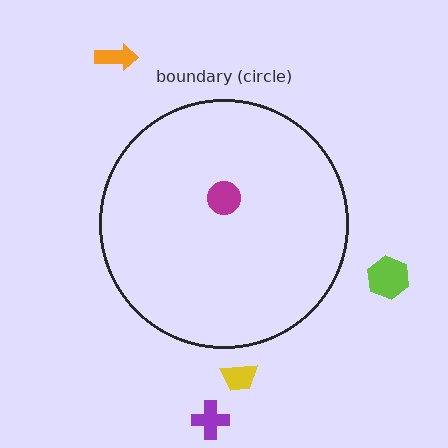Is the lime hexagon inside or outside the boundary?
Outside.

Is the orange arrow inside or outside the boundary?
Outside.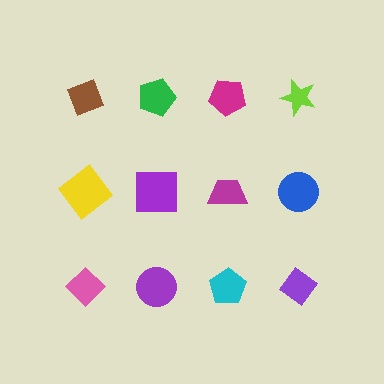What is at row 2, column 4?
A blue circle.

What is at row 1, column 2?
A green pentagon.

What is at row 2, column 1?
A yellow diamond.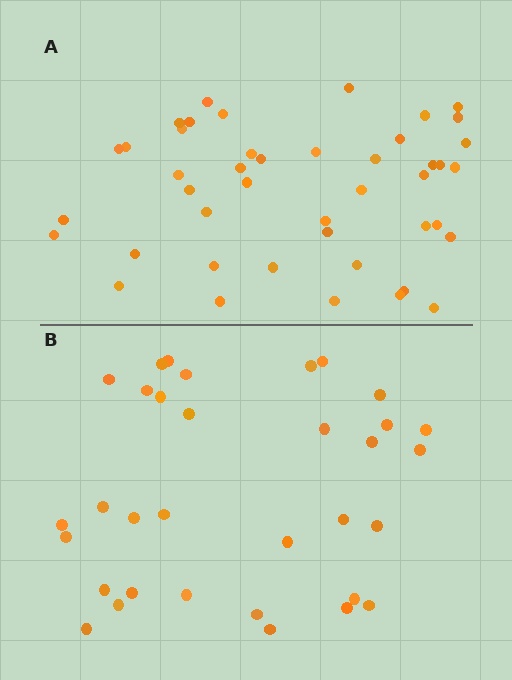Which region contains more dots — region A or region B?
Region A (the top region) has more dots.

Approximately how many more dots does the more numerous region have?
Region A has roughly 12 or so more dots than region B.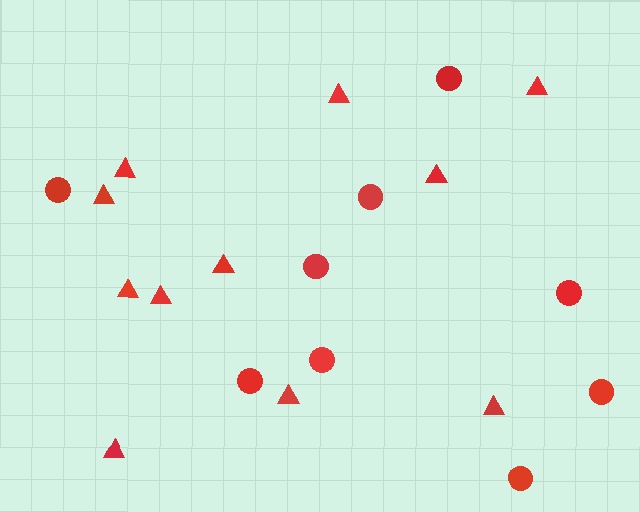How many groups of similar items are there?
There are 2 groups: one group of circles (9) and one group of triangles (11).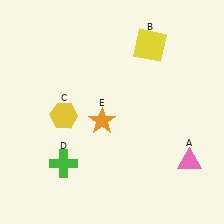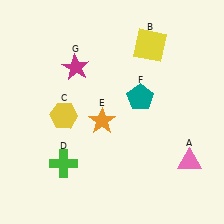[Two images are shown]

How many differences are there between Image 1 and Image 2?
There are 2 differences between the two images.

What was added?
A teal pentagon (F), a magenta star (G) were added in Image 2.